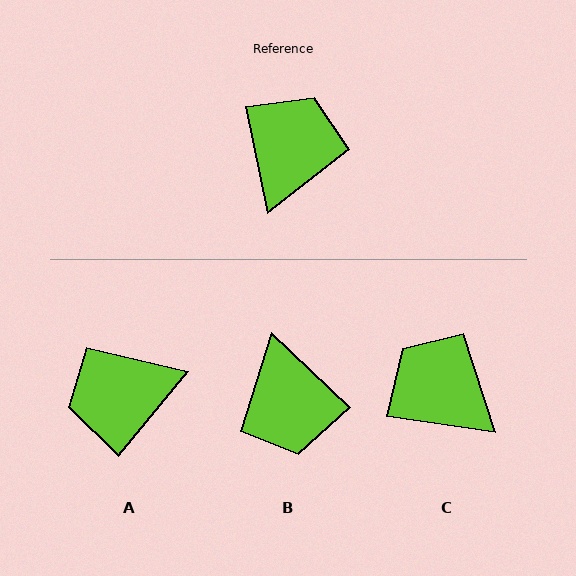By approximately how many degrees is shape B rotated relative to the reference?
Approximately 145 degrees clockwise.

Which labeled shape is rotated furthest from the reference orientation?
B, about 145 degrees away.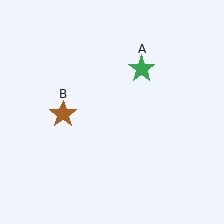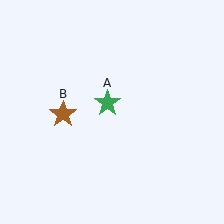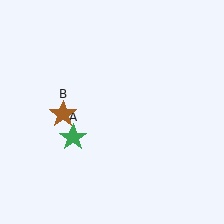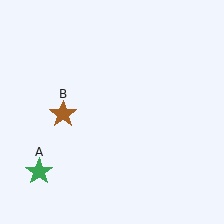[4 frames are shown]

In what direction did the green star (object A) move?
The green star (object A) moved down and to the left.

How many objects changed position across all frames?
1 object changed position: green star (object A).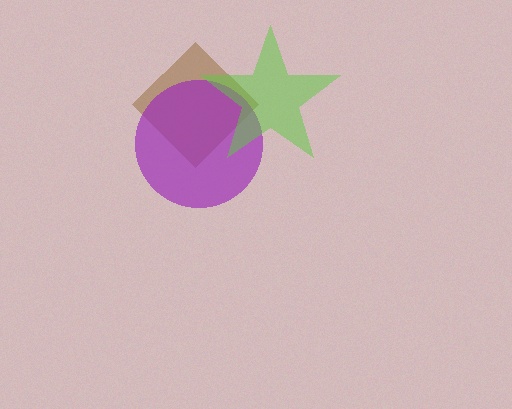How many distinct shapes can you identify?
There are 3 distinct shapes: a brown diamond, a purple circle, a lime star.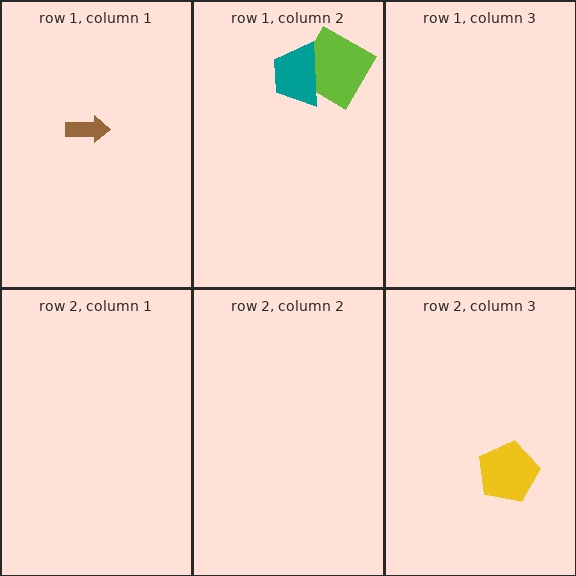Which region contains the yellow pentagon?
The row 2, column 3 region.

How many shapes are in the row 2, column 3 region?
1.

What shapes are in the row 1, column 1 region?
The brown arrow.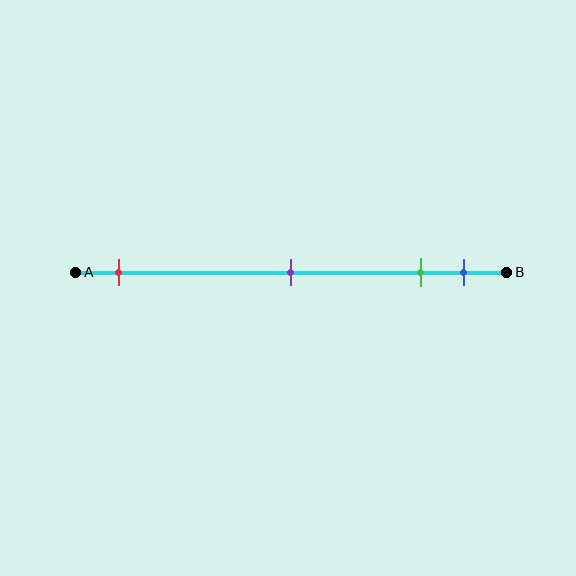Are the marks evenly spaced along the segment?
No, the marks are not evenly spaced.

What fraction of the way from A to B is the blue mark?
The blue mark is approximately 90% (0.9) of the way from A to B.